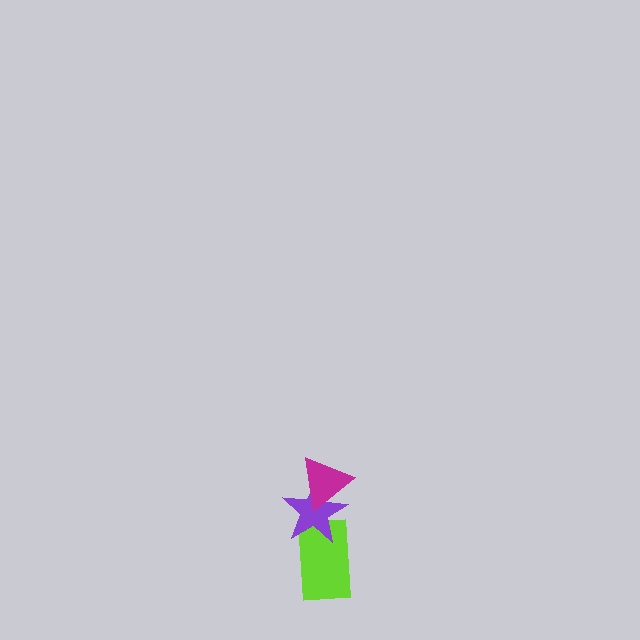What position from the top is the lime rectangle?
The lime rectangle is 3rd from the top.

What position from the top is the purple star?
The purple star is 2nd from the top.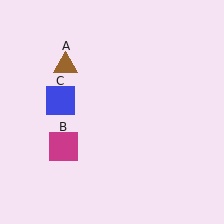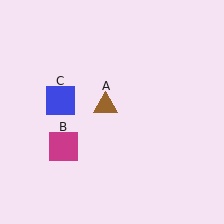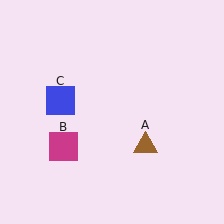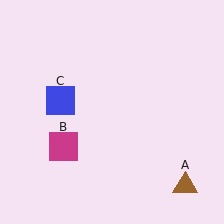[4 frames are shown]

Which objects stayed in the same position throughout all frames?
Magenta square (object B) and blue square (object C) remained stationary.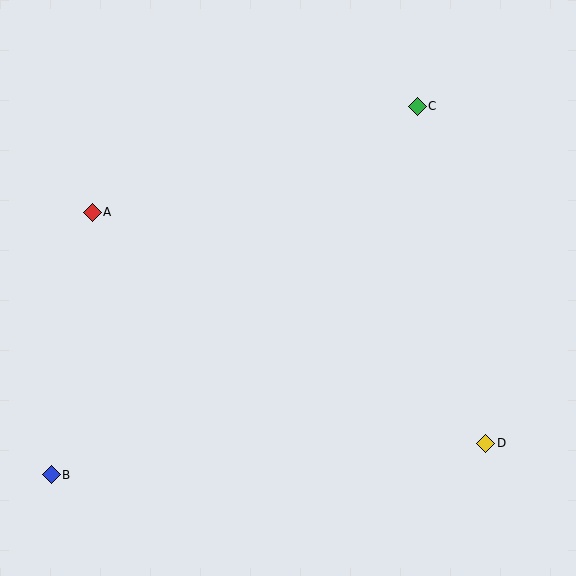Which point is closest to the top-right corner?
Point C is closest to the top-right corner.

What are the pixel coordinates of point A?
Point A is at (92, 212).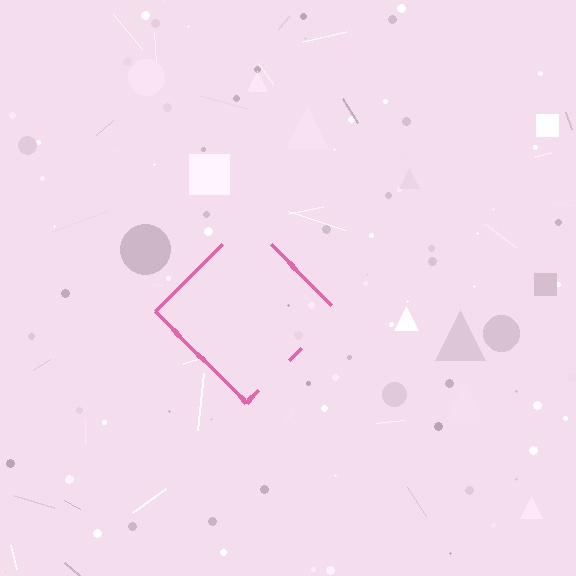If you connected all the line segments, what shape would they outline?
They would outline a diamond.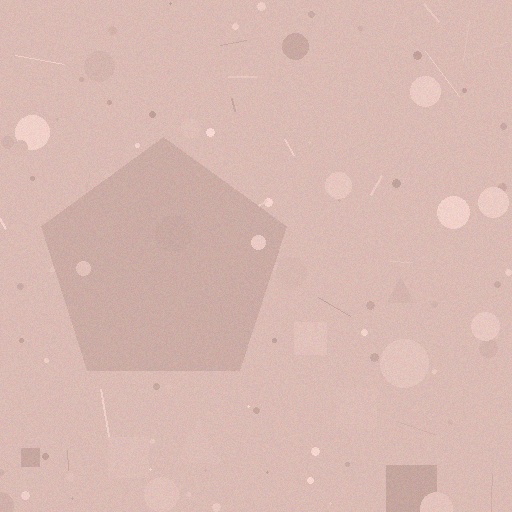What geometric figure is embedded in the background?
A pentagon is embedded in the background.